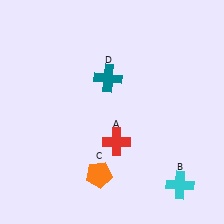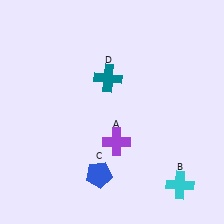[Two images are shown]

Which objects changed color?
A changed from red to purple. C changed from orange to blue.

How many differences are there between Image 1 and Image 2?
There are 2 differences between the two images.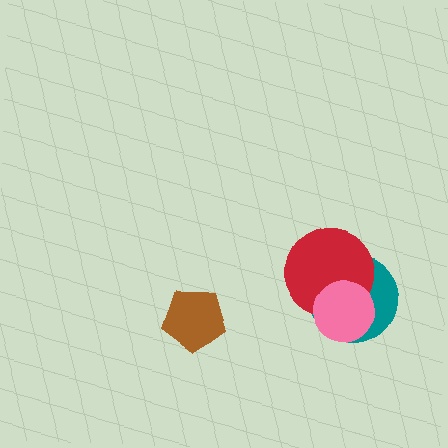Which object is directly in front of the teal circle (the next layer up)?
The red circle is directly in front of the teal circle.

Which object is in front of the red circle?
The pink circle is in front of the red circle.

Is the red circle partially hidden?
Yes, it is partially covered by another shape.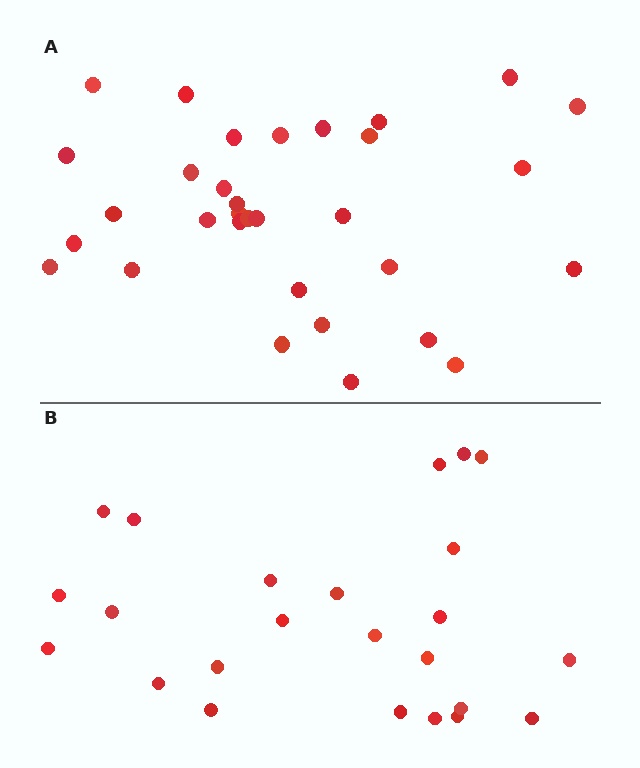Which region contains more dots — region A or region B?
Region A (the top region) has more dots.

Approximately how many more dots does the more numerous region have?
Region A has roughly 8 or so more dots than region B.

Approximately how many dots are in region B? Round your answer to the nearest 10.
About 20 dots. (The exact count is 24, which rounds to 20.)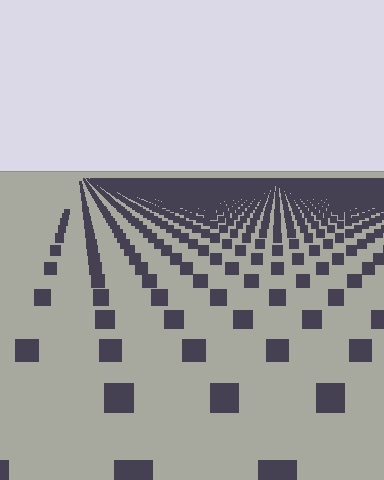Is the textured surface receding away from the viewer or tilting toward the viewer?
The surface is receding away from the viewer. Texture elements get smaller and denser toward the top.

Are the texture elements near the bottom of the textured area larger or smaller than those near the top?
Larger. Near the bottom, elements are closer to the viewer and appear at a bigger on-screen size.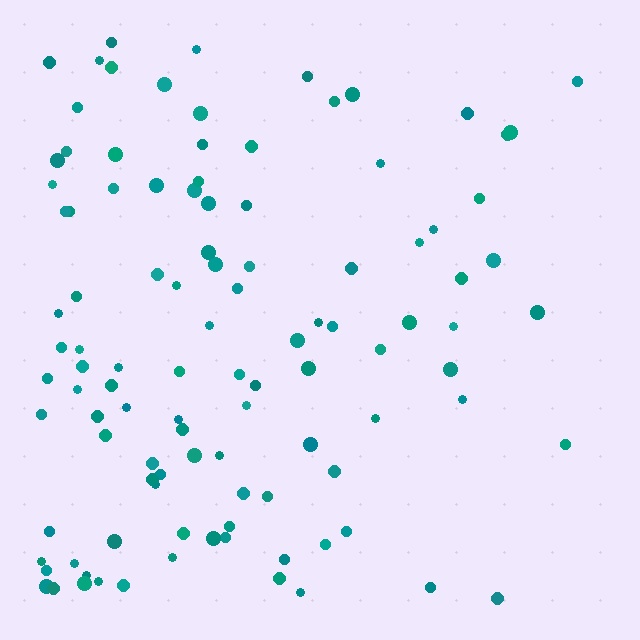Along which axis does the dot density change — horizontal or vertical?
Horizontal.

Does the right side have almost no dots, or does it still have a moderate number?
Still a moderate number, just noticeably fewer than the left.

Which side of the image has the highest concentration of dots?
The left.